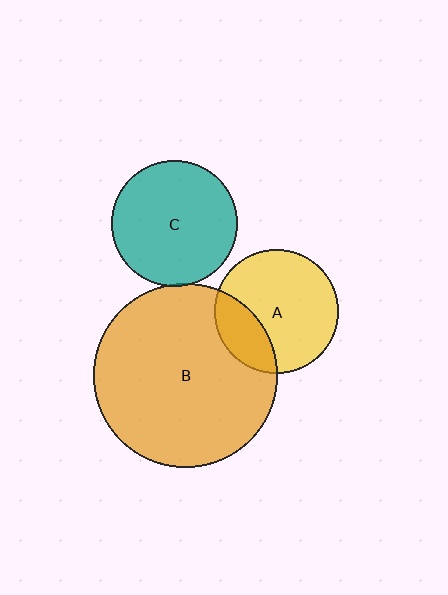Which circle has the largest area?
Circle B (orange).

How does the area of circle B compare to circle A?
Approximately 2.2 times.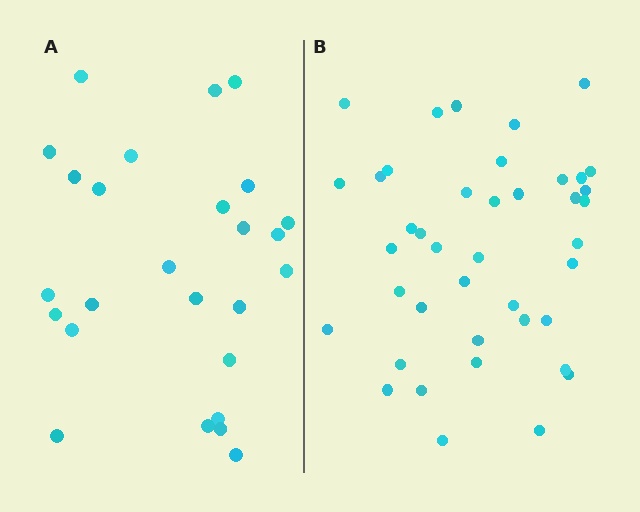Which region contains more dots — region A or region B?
Region B (the right region) has more dots.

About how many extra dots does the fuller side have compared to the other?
Region B has approximately 15 more dots than region A.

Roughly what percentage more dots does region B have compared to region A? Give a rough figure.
About 60% more.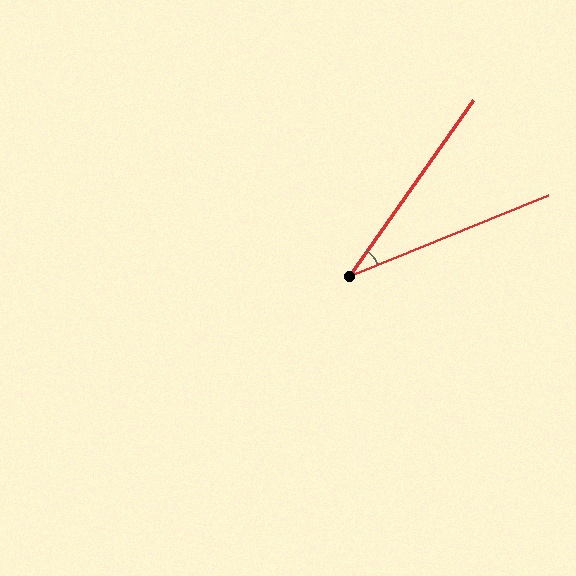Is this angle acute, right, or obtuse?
It is acute.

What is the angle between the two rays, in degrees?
Approximately 33 degrees.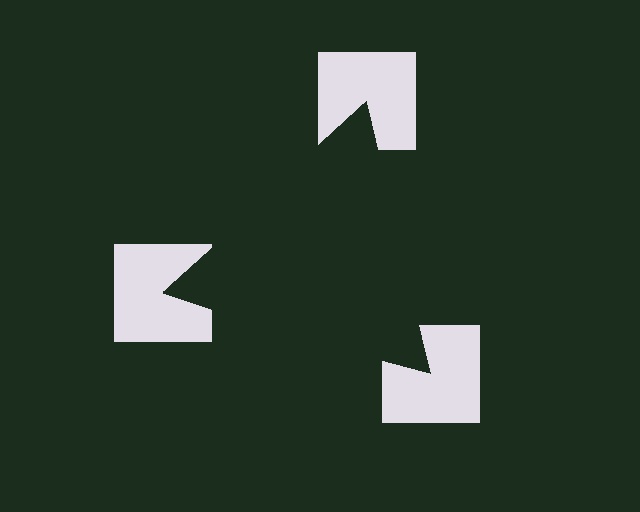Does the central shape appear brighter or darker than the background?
It typically appears slightly darker than the background, even though no actual brightness change is drawn.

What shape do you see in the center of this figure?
An illusory triangle — its edges are inferred from the aligned wedge cuts in the notched squares, not physically drawn.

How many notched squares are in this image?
There are 3 — one at each vertex of the illusory triangle.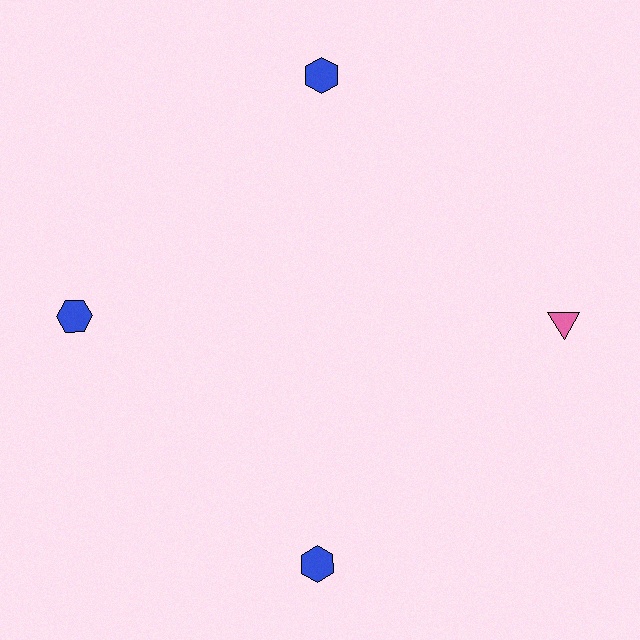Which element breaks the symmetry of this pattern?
The pink triangle at roughly the 3 o'clock position breaks the symmetry. All other shapes are blue hexagons.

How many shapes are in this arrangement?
There are 4 shapes arranged in a ring pattern.